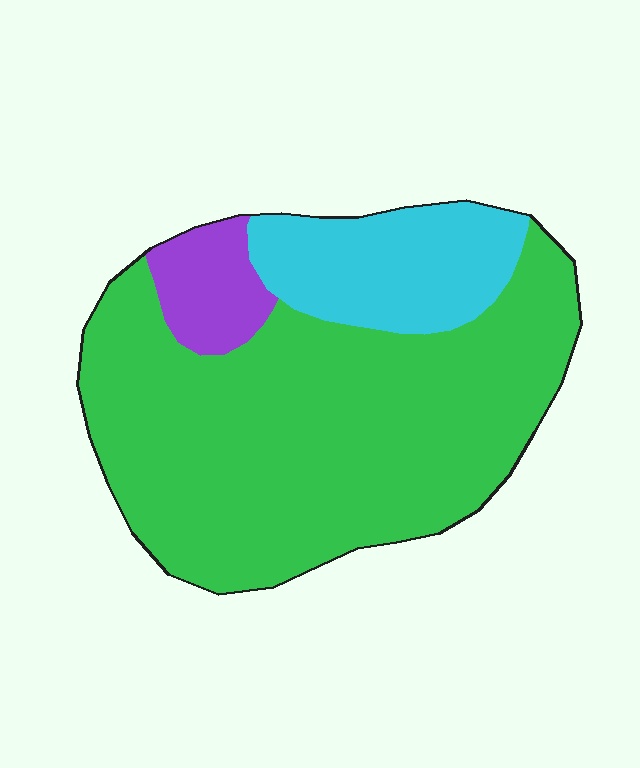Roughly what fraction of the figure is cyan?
Cyan covers 19% of the figure.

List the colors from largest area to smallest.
From largest to smallest: green, cyan, purple.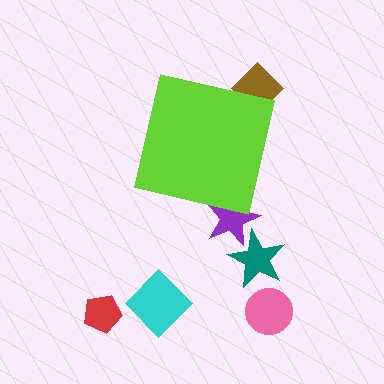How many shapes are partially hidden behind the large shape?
2 shapes are partially hidden.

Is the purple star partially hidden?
Yes, the purple star is partially hidden behind the lime square.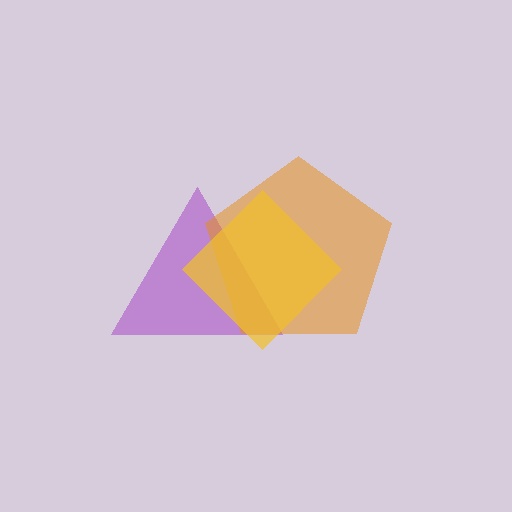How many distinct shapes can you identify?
There are 3 distinct shapes: a purple triangle, an orange pentagon, a yellow diamond.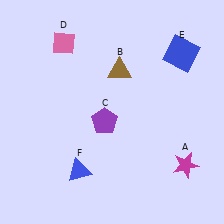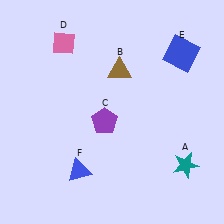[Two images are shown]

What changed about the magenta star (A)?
In Image 1, A is magenta. In Image 2, it changed to teal.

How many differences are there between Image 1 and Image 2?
There is 1 difference between the two images.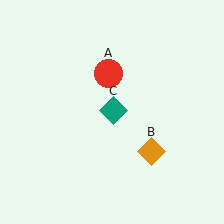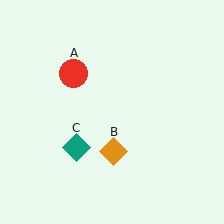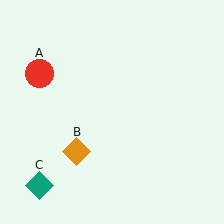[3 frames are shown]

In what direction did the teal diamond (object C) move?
The teal diamond (object C) moved down and to the left.